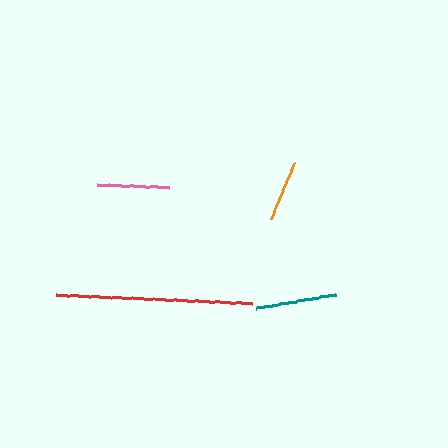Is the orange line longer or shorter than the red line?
The red line is longer than the orange line.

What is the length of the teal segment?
The teal segment is approximately 80 pixels long.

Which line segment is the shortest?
The orange line is the shortest at approximately 61 pixels.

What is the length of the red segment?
The red segment is approximately 196 pixels long.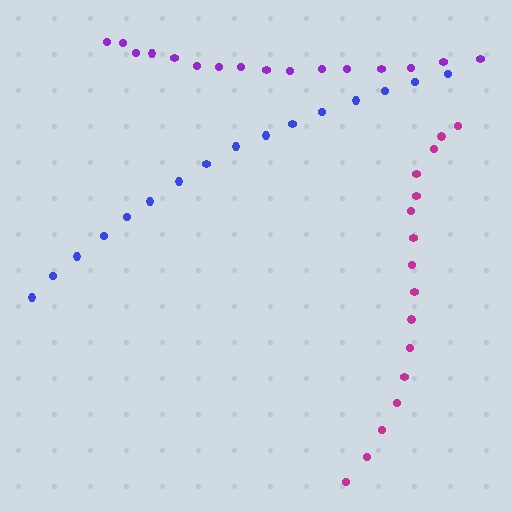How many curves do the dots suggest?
There are 3 distinct paths.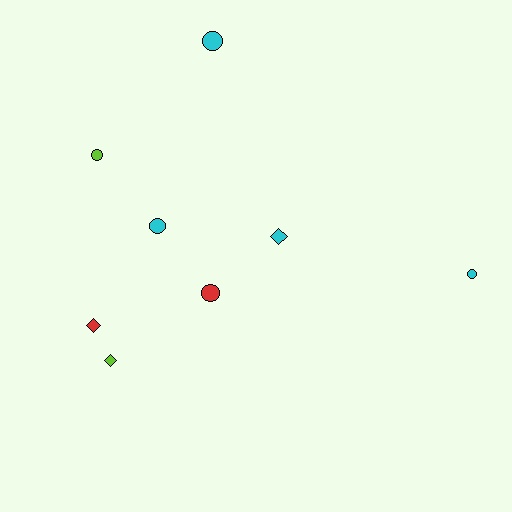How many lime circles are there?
There is 1 lime circle.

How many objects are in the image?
There are 8 objects.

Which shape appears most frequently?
Circle, with 5 objects.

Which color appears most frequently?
Cyan, with 4 objects.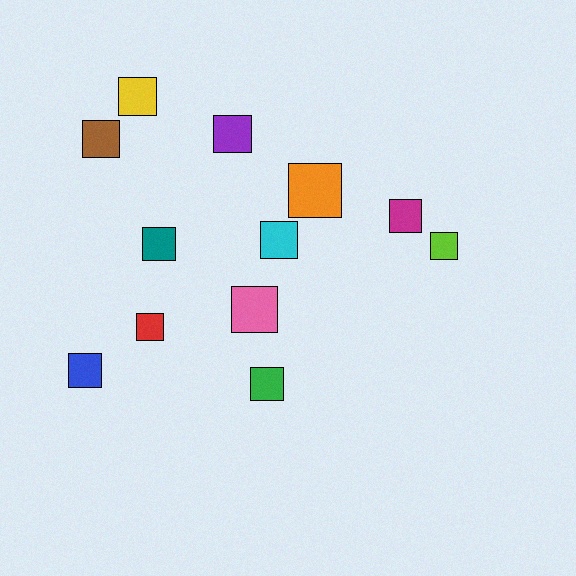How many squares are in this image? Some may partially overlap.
There are 12 squares.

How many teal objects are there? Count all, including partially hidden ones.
There is 1 teal object.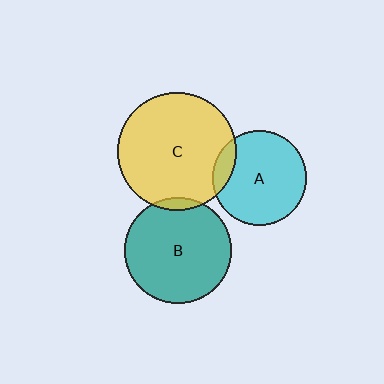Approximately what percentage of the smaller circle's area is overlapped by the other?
Approximately 5%.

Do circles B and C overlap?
Yes.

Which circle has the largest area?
Circle C (yellow).